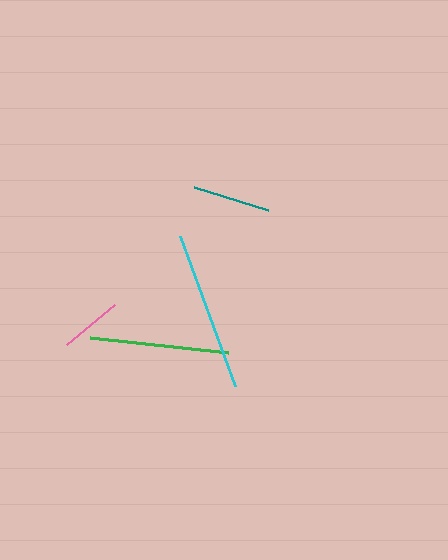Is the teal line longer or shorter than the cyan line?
The cyan line is longer than the teal line.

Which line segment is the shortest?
The pink line is the shortest at approximately 62 pixels.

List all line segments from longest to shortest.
From longest to shortest: cyan, green, teal, pink.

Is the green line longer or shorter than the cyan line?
The cyan line is longer than the green line.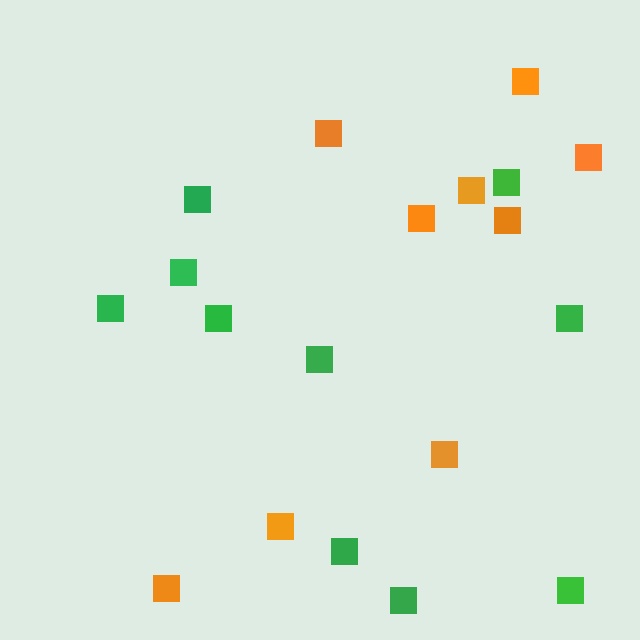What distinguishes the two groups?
There are 2 groups: one group of orange squares (9) and one group of green squares (10).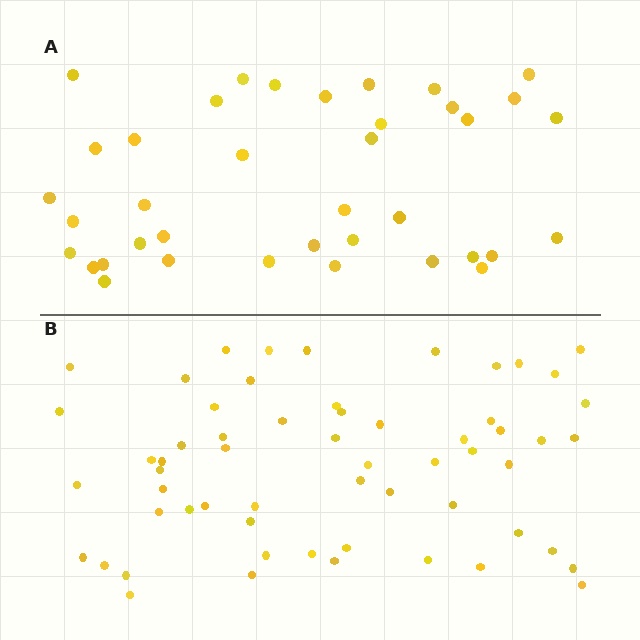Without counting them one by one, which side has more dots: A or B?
Region B (the bottom region) has more dots.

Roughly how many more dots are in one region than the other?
Region B has approximately 20 more dots than region A.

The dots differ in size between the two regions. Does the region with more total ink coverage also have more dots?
No. Region A has more total ink coverage because its dots are larger, but region B actually contains more individual dots. Total area can be misleading — the number of items is what matters here.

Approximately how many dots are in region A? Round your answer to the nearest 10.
About 40 dots. (The exact count is 38, which rounds to 40.)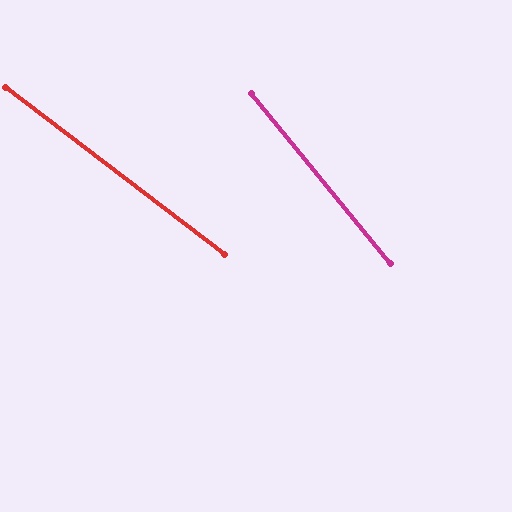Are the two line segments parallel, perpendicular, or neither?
Neither parallel nor perpendicular — they differ by about 14°.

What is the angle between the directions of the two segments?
Approximately 14 degrees.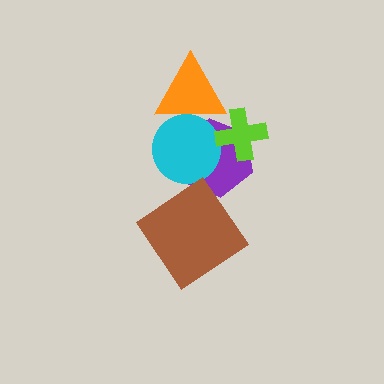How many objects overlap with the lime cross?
1 object overlaps with the lime cross.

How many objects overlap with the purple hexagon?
3 objects overlap with the purple hexagon.